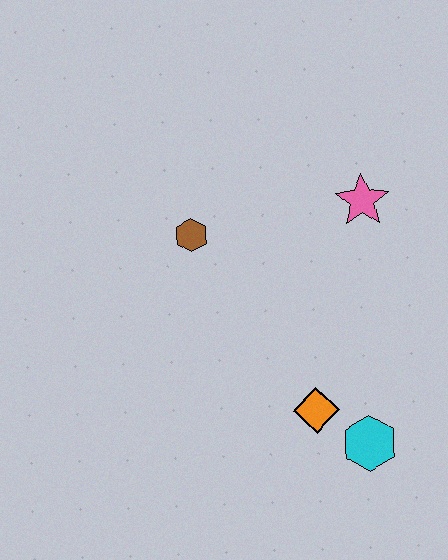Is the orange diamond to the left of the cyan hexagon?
Yes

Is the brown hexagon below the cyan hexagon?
No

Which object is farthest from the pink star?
The cyan hexagon is farthest from the pink star.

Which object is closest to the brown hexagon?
The pink star is closest to the brown hexagon.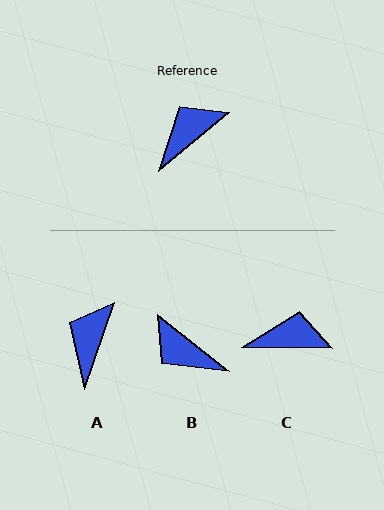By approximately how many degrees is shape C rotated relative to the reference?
Approximately 40 degrees clockwise.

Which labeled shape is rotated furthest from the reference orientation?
B, about 102 degrees away.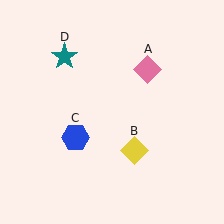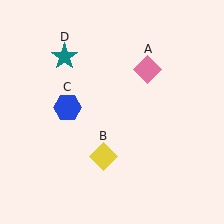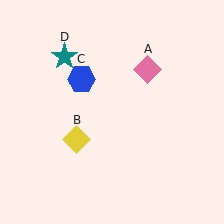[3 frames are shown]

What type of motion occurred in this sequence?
The yellow diamond (object B), blue hexagon (object C) rotated clockwise around the center of the scene.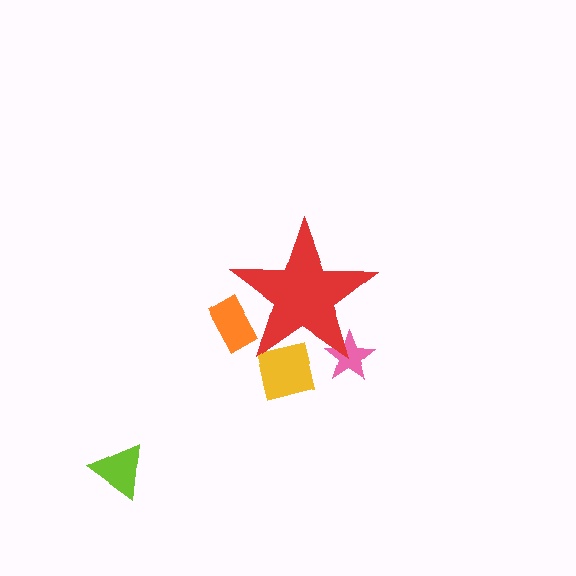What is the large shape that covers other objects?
A red star.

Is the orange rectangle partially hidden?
Yes, the orange rectangle is partially hidden behind the red star.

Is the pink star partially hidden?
Yes, the pink star is partially hidden behind the red star.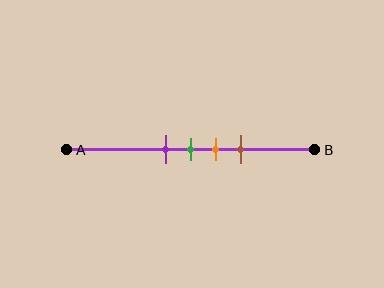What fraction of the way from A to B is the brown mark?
The brown mark is approximately 70% (0.7) of the way from A to B.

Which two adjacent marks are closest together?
The purple and green marks are the closest adjacent pair.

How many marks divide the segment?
There are 4 marks dividing the segment.